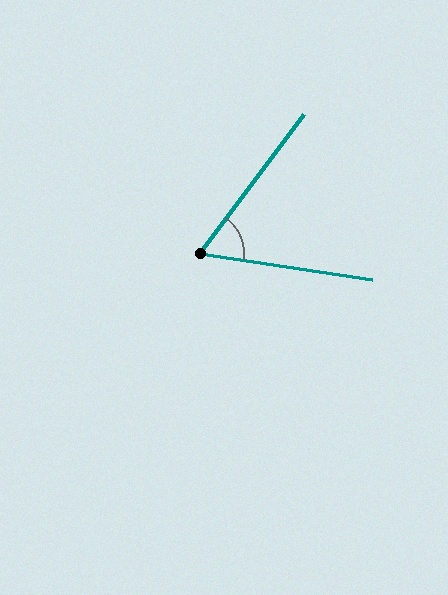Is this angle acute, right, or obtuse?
It is acute.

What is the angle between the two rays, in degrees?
Approximately 62 degrees.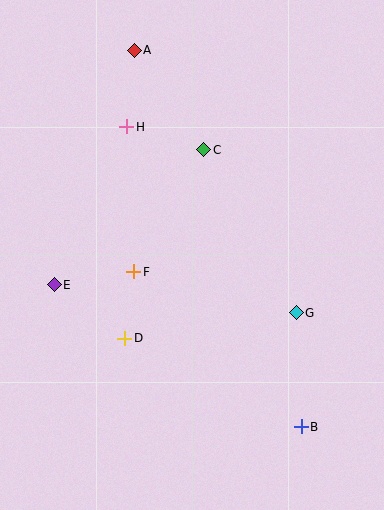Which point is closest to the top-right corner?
Point C is closest to the top-right corner.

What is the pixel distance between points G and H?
The distance between G and H is 252 pixels.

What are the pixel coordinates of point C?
Point C is at (204, 150).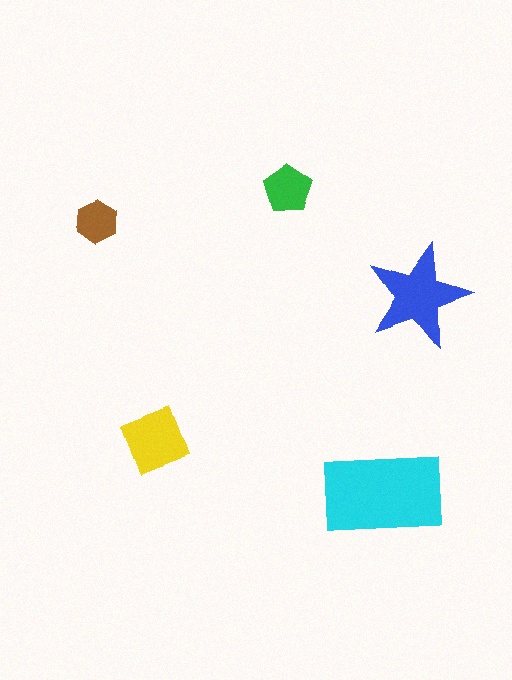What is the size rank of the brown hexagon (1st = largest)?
5th.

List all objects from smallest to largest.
The brown hexagon, the green pentagon, the yellow square, the blue star, the cyan rectangle.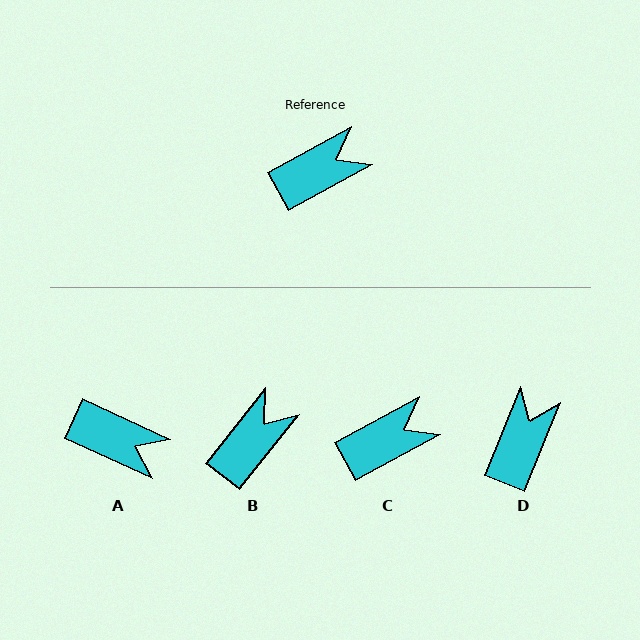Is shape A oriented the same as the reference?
No, it is off by about 53 degrees.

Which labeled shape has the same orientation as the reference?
C.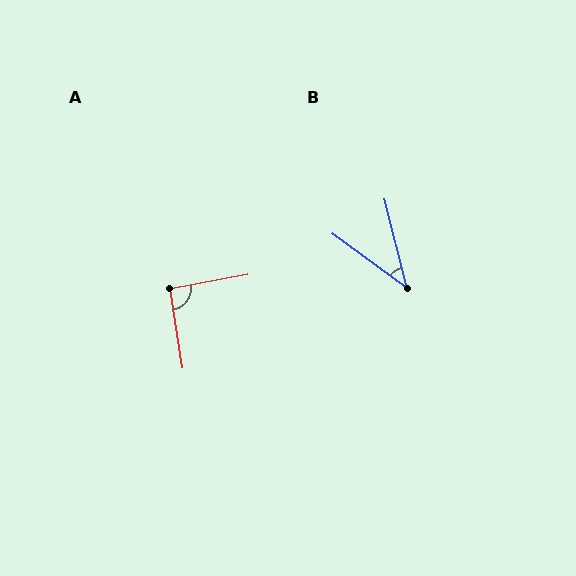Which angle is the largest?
A, at approximately 92 degrees.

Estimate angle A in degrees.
Approximately 92 degrees.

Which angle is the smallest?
B, at approximately 40 degrees.